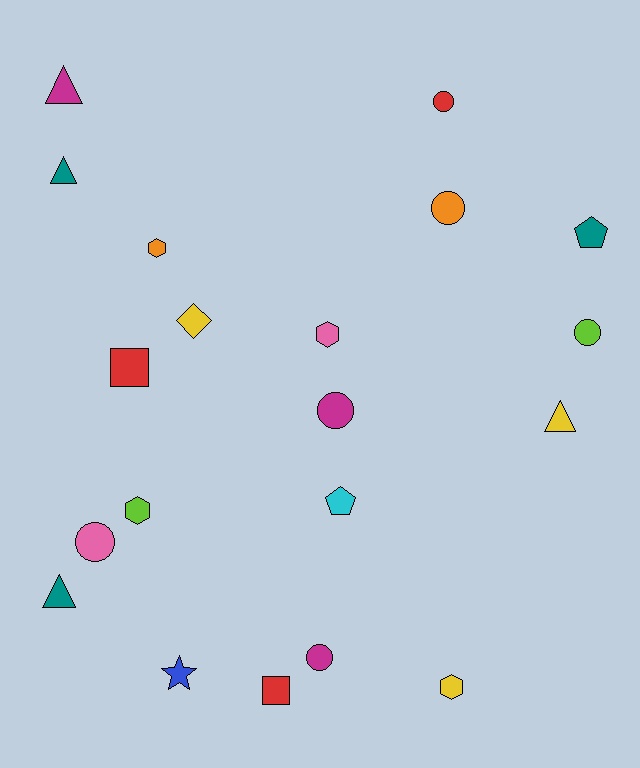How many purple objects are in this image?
There are no purple objects.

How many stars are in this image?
There is 1 star.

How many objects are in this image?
There are 20 objects.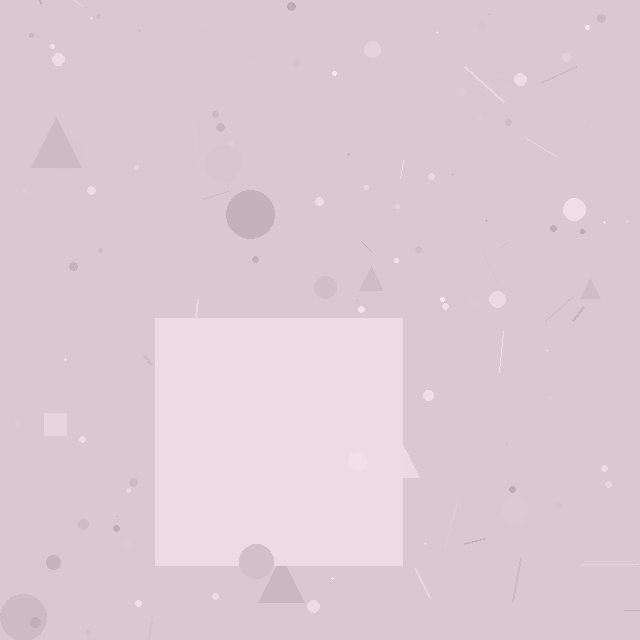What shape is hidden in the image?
A square is hidden in the image.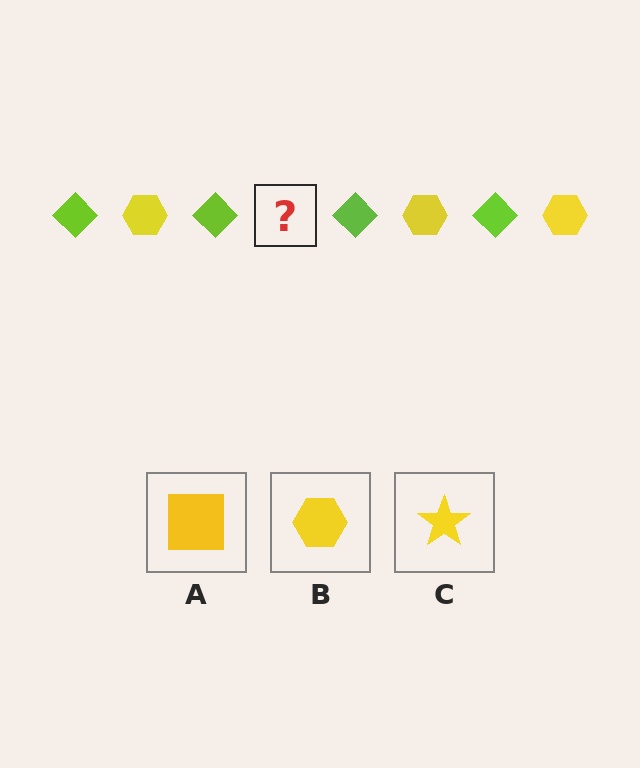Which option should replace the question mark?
Option B.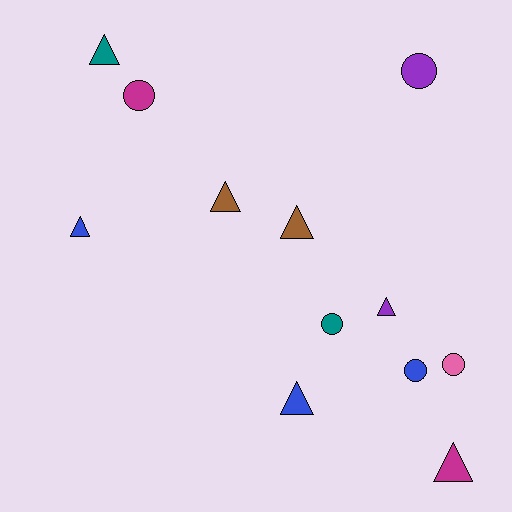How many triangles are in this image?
There are 7 triangles.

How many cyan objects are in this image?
There are no cyan objects.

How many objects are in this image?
There are 12 objects.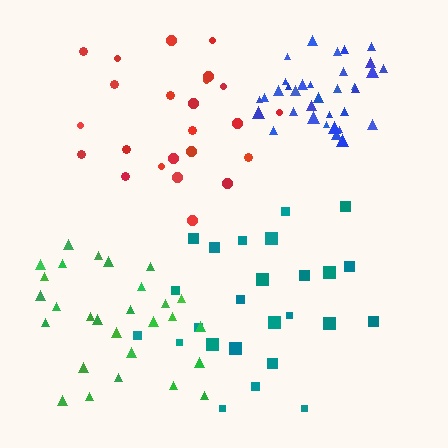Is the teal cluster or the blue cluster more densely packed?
Blue.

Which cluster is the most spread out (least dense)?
Teal.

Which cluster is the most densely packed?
Blue.